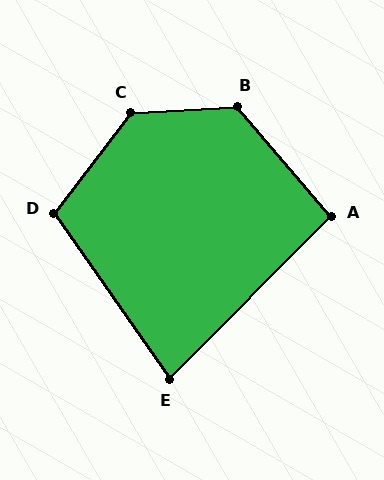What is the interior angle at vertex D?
Approximately 107 degrees (obtuse).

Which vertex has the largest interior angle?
C, at approximately 131 degrees.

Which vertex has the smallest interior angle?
E, at approximately 80 degrees.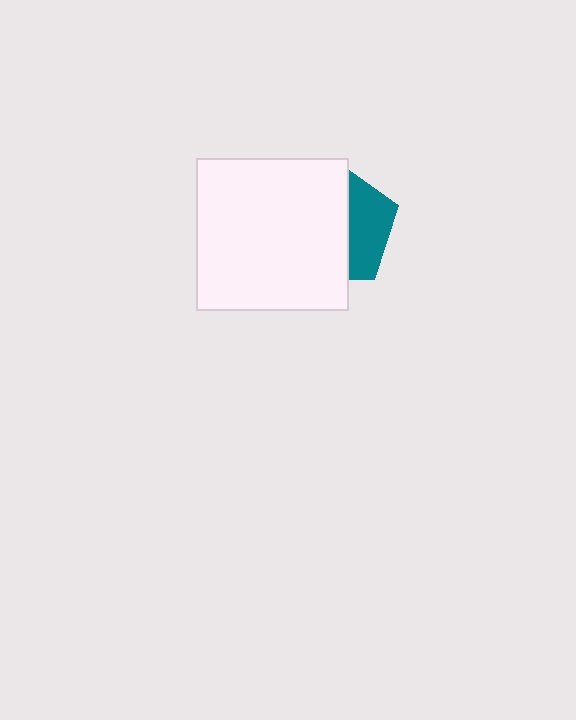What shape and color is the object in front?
The object in front is a white square.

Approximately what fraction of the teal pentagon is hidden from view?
Roughly 65% of the teal pentagon is hidden behind the white square.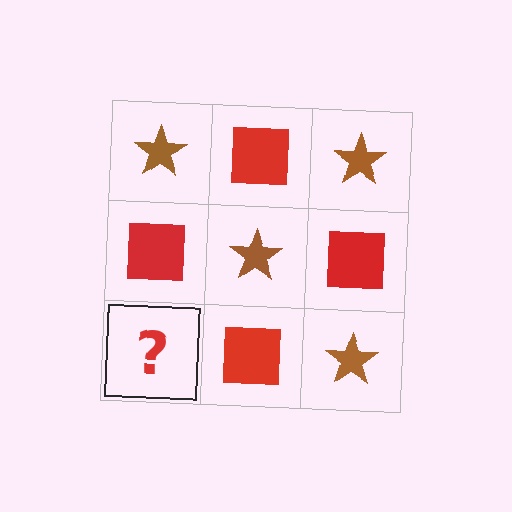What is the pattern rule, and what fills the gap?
The rule is that it alternates brown star and red square in a checkerboard pattern. The gap should be filled with a brown star.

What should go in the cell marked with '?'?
The missing cell should contain a brown star.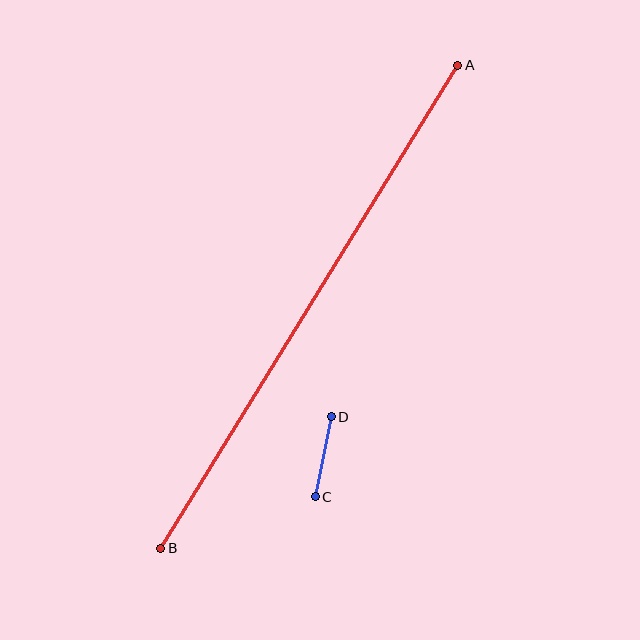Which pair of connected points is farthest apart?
Points A and B are farthest apart.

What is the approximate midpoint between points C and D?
The midpoint is at approximately (323, 457) pixels.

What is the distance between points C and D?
The distance is approximately 81 pixels.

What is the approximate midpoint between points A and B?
The midpoint is at approximately (309, 307) pixels.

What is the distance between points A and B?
The distance is approximately 567 pixels.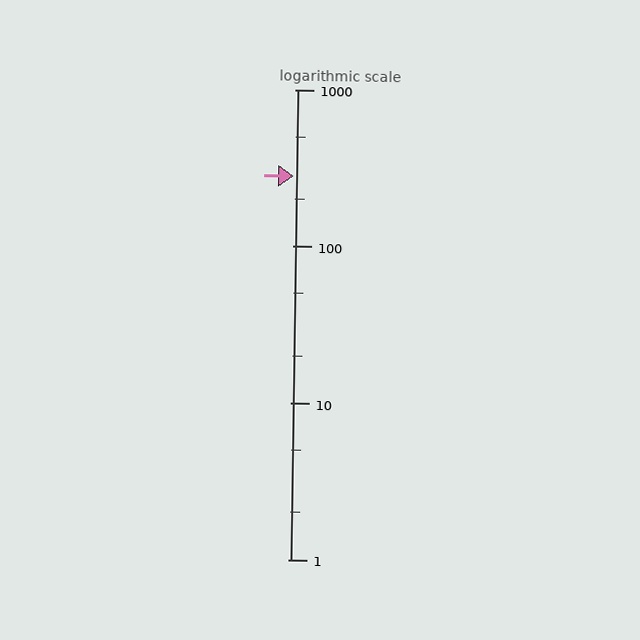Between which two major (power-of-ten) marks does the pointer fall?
The pointer is between 100 and 1000.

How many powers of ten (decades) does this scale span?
The scale spans 3 decades, from 1 to 1000.